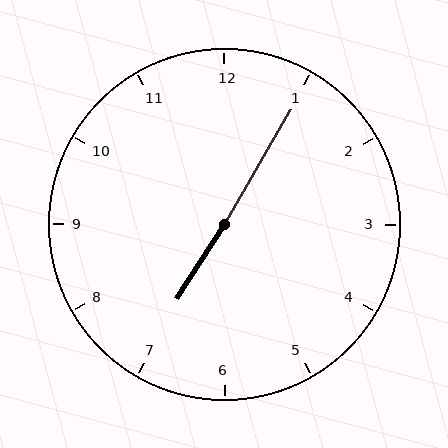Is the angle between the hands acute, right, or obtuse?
It is obtuse.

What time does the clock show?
7:05.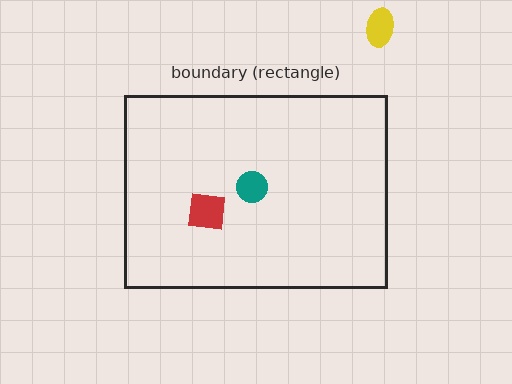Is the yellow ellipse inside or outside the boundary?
Outside.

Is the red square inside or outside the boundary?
Inside.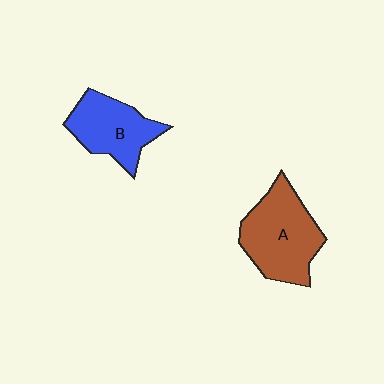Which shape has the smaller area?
Shape B (blue).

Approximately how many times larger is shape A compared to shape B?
Approximately 1.3 times.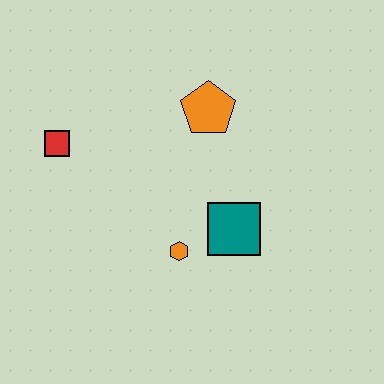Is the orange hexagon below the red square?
Yes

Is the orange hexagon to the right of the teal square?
No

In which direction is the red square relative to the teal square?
The red square is to the left of the teal square.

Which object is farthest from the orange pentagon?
The red square is farthest from the orange pentagon.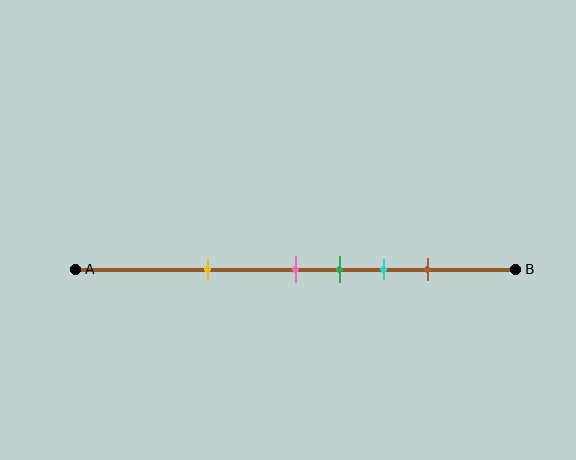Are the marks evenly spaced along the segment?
No, the marks are not evenly spaced.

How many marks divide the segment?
There are 5 marks dividing the segment.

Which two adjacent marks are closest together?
The pink and green marks are the closest adjacent pair.